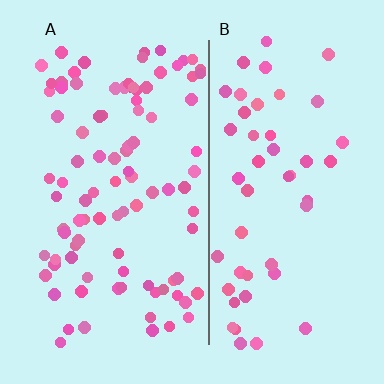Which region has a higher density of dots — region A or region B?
A (the left).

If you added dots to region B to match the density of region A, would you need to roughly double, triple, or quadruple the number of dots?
Approximately double.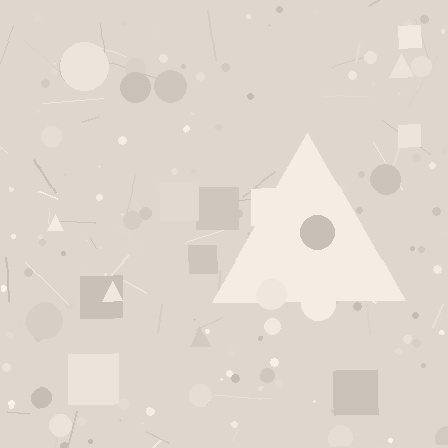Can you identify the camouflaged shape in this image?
The camouflaged shape is a triangle.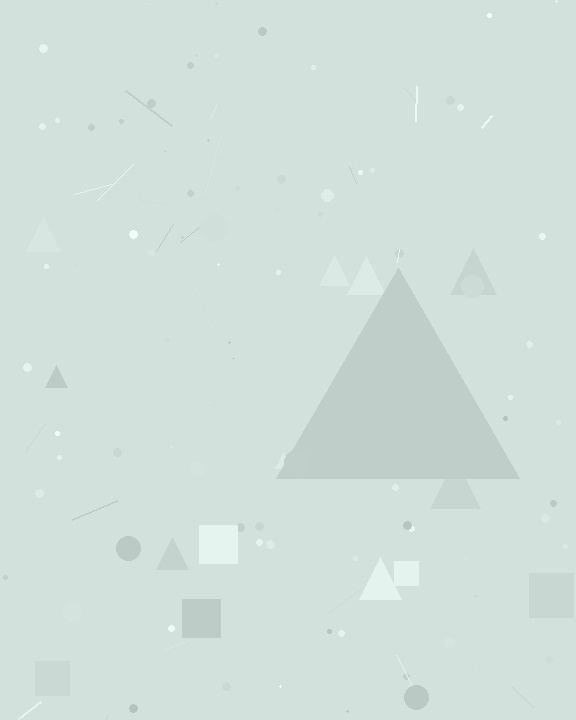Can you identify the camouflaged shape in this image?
The camouflaged shape is a triangle.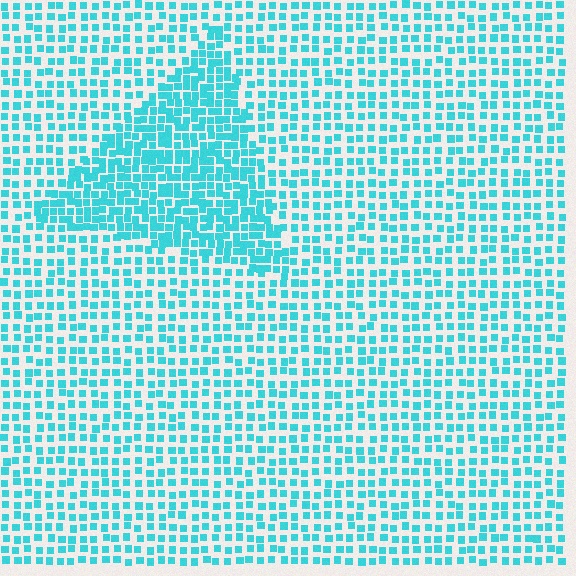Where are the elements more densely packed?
The elements are more densely packed inside the triangle boundary.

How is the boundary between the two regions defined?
The boundary is defined by a change in element density (approximately 1.8x ratio). All elements are the same color, size, and shape.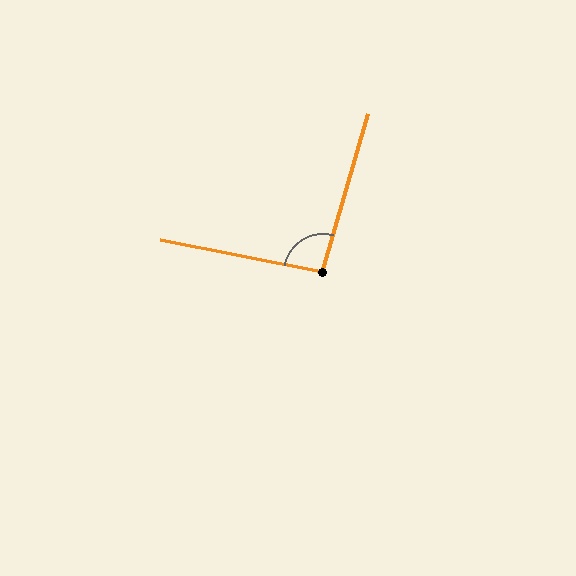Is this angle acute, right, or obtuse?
It is approximately a right angle.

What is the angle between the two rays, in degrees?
Approximately 95 degrees.